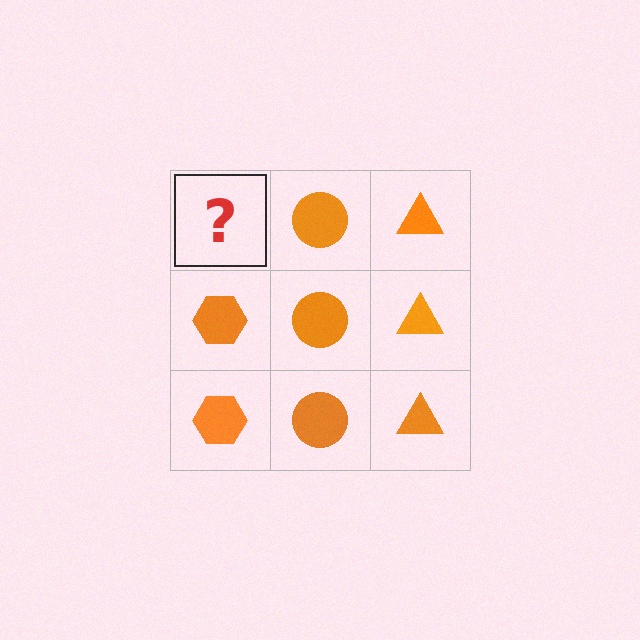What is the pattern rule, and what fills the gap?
The rule is that each column has a consistent shape. The gap should be filled with an orange hexagon.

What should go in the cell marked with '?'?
The missing cell should contain an orange hexagon.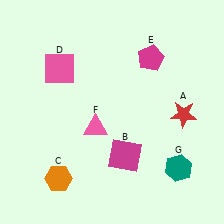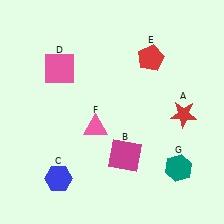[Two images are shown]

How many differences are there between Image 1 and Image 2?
There are 2 differences between the two images.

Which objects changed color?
C changed from orange to blue. E changed from magenta to red.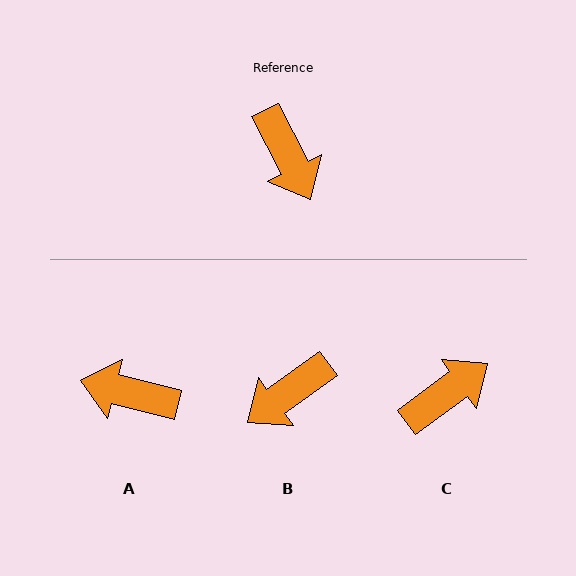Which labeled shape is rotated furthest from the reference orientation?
A, about 131 degrees away.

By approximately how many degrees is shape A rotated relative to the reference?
Approximately 131 degrees clockwise.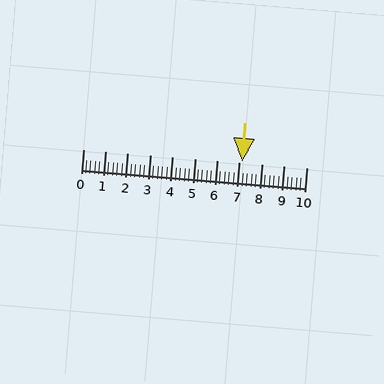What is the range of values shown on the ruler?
The ruler shows values from 0 to 10.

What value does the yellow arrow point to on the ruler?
The yellow arrow points to approximately 7.1.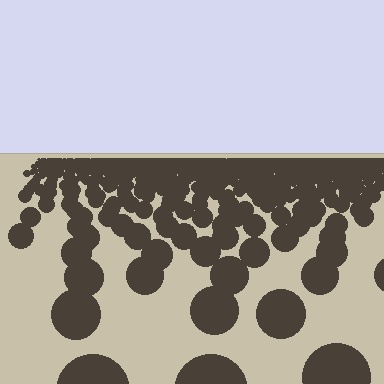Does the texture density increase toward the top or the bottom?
Density increases toward the top.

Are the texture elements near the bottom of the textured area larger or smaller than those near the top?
Larger. Near the bottom, elements are closer to the viewer and appear at a bigger on-screen size.